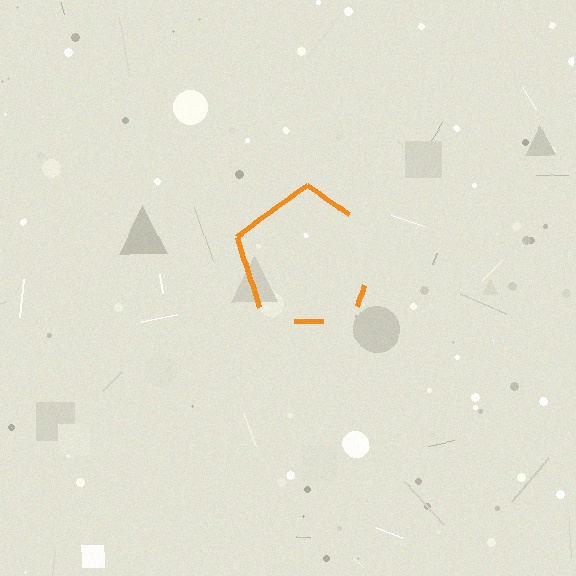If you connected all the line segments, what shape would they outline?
They would outline a pentagon.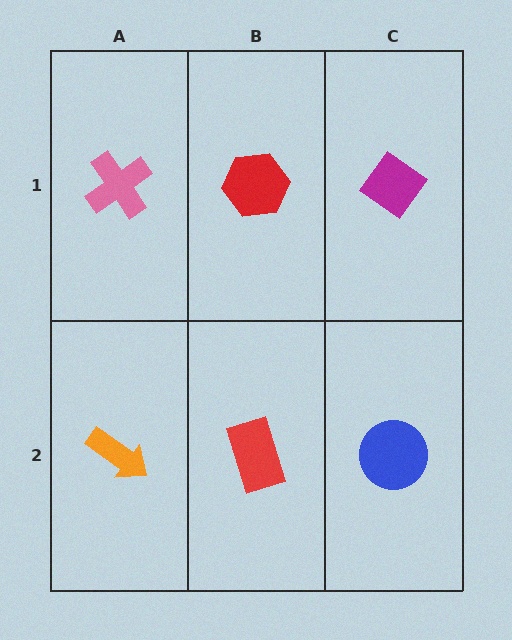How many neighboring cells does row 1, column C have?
2.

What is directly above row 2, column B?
A red hexagon.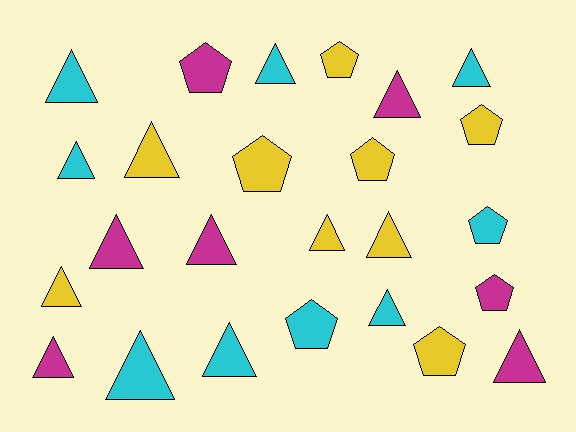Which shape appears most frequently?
Triangle, with 16 objects.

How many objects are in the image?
There are 25 objects.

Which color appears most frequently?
Cyan, with 9 objects.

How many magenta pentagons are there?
There are 2 magenta pentagons.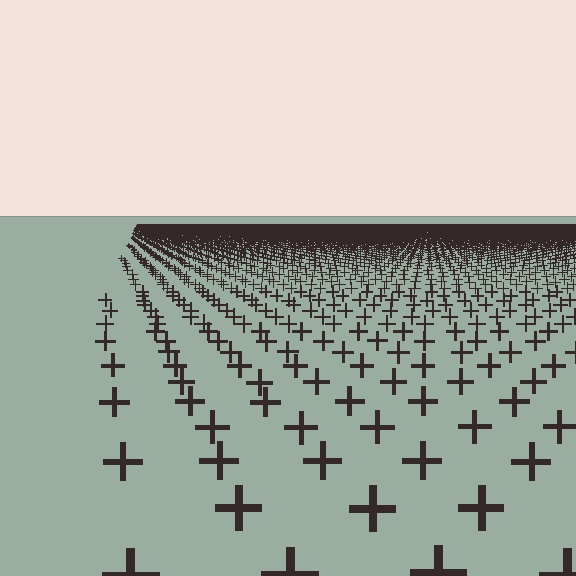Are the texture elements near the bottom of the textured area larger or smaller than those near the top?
Larger. Near the bottom, elements are closer to the viewer and appear at a bigger on-screen size.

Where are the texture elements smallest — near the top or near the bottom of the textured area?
Near the top.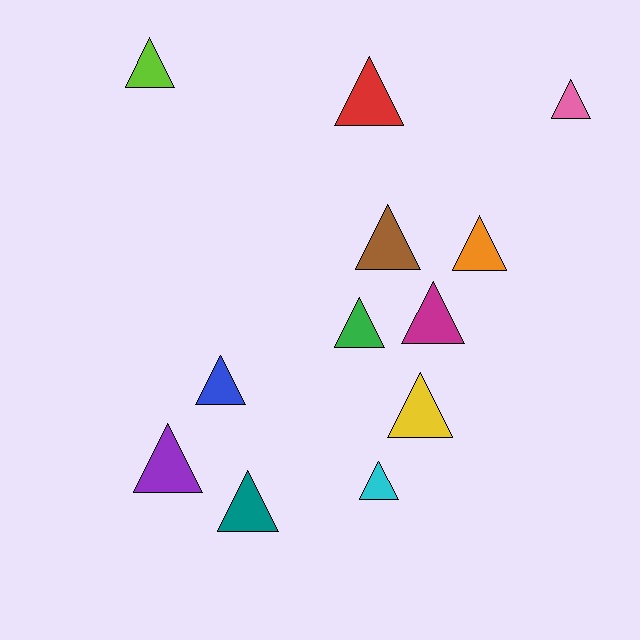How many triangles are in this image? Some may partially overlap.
There are 12 triangles.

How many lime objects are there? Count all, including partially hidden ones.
There is 1 lime object.